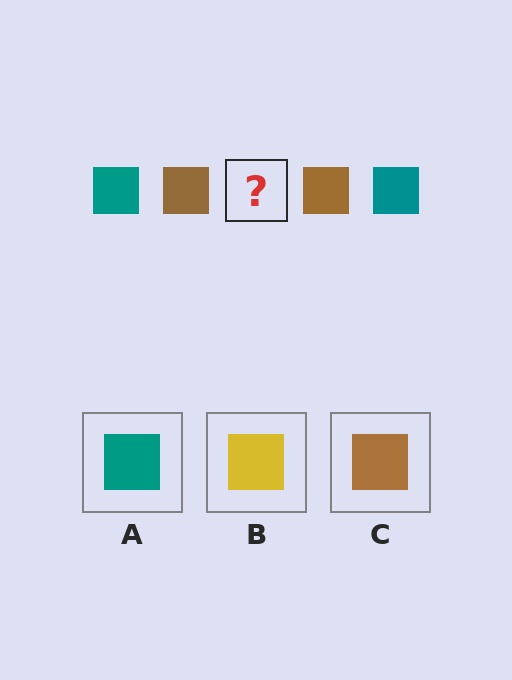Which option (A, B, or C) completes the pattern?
A.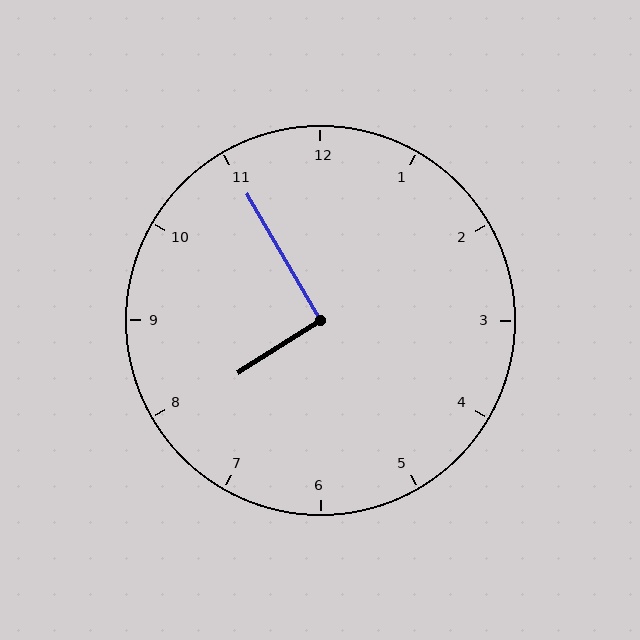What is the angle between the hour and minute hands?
Approximately 92 degrees.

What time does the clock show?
7:55.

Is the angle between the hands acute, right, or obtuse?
It is right.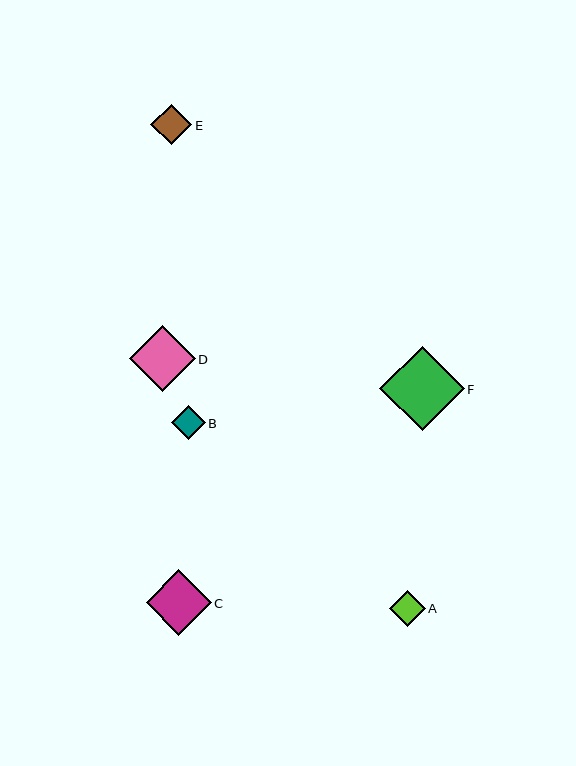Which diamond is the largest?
Diamond F is the largest with a size of approximately 85 pixels.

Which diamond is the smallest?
Diamond B is the smallest with a size of approximately 34 pixels.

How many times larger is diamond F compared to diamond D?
Diamond F is approximately 1.3 times the size of diamond D.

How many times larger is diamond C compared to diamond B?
Diamond C is approximately 1.9 times the size of diamond B.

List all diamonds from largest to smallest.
From largest to smallest: F, D, C, E, A, B.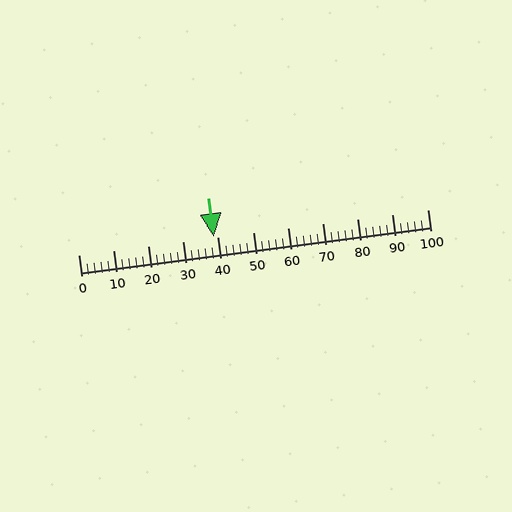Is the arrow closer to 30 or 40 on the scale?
The arrow is closer to 40.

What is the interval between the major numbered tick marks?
The major tick marks are spaced 10 units apart.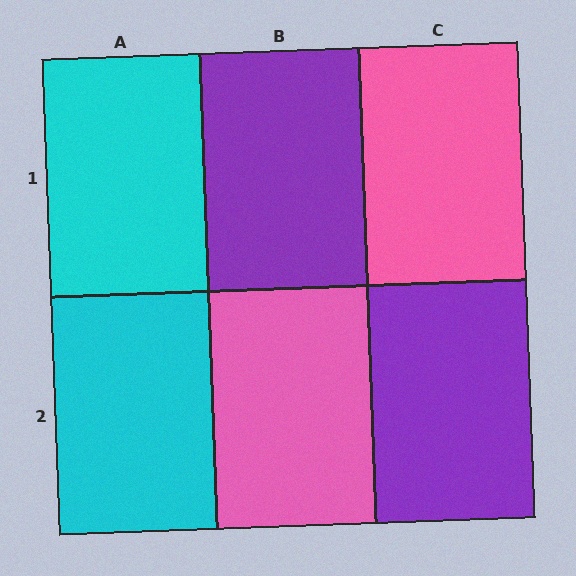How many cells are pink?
2 cells are pink.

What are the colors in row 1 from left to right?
Cyan, purple, pink.